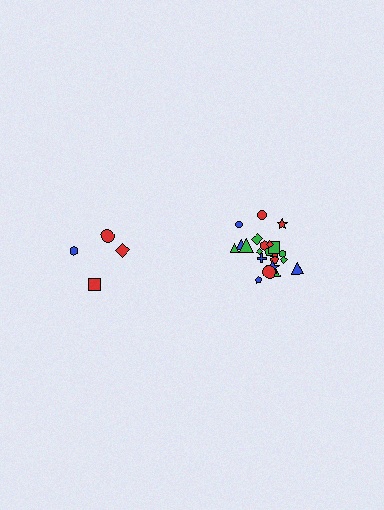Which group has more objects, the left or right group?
The right group.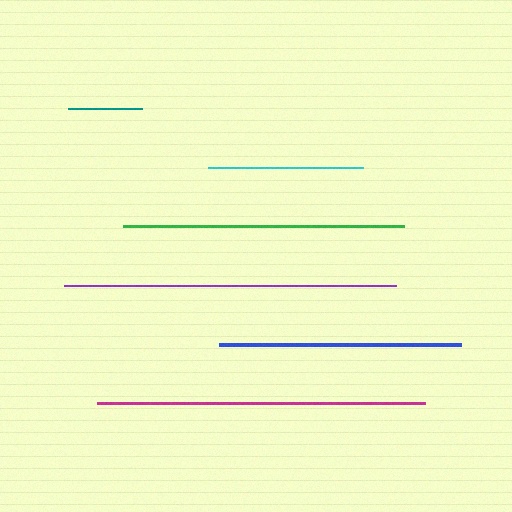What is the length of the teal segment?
The teal segment is approximately 73 pixels long.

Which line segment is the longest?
The purple line is the longest at approximately 332 pixels.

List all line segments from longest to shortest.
From longest to shortest: purple, magenta, green, blue, cyan, teal.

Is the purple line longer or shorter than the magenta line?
The purple line is longer than the magenta line.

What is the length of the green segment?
The green segment is approximately 281 pixels long.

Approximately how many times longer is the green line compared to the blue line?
The green line is approximately 1.2 times the length of the blue line.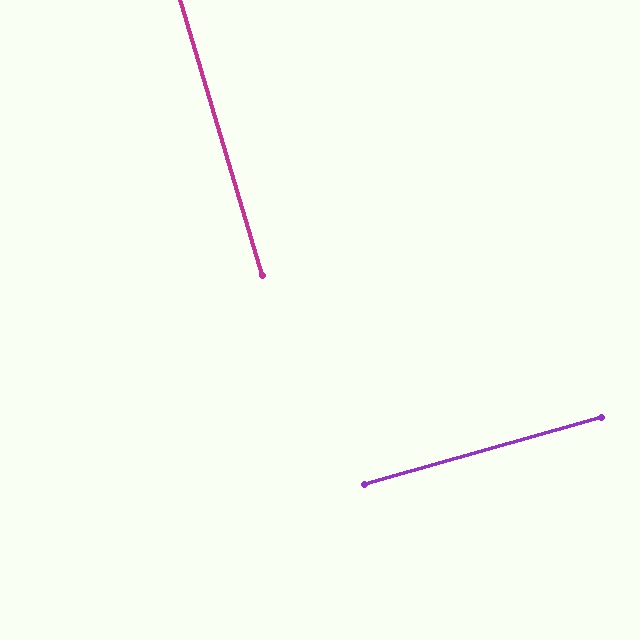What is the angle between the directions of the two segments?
Approximately 89 degrees.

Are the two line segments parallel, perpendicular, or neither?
Perpendicular — they meet at approximately 89°.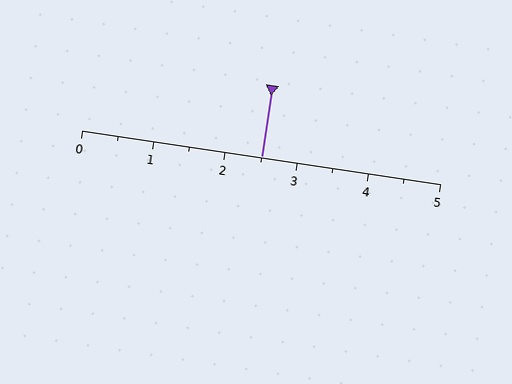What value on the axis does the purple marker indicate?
The marker indicates approximately 2.5.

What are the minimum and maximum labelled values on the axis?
The axis runs from 0 to 5.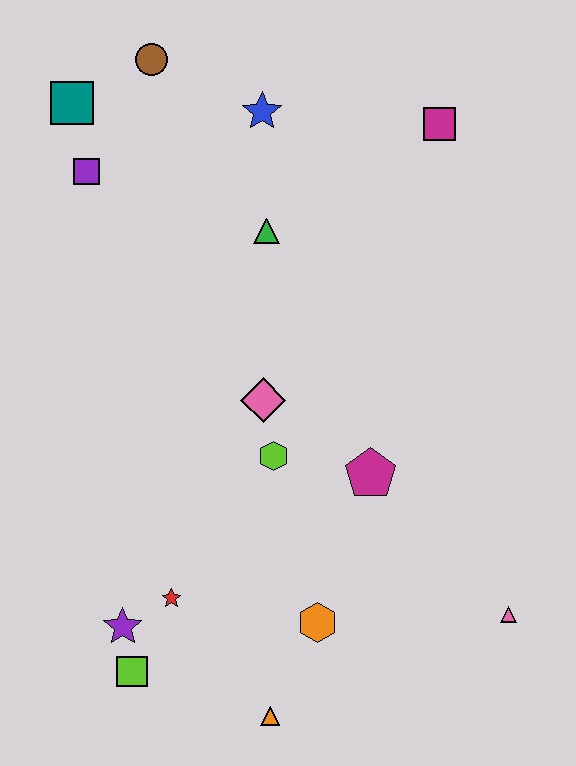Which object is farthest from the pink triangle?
The teal square is farthest from the pink triangle.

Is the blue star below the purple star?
No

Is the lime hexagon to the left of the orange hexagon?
Yes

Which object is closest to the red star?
The purple star is closest to the red star.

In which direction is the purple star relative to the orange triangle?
The purple star is to the left of the orange triangle.